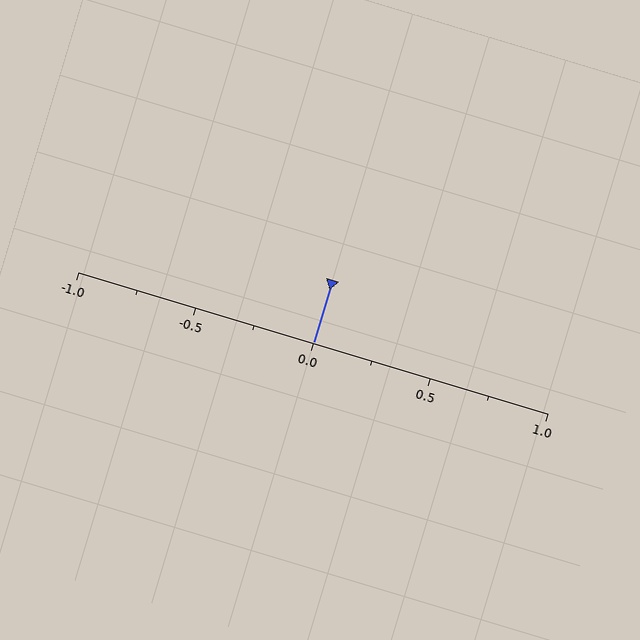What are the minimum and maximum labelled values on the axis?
The axis runs from -1.0 to 1.0.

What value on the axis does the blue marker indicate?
The marker indicates approximately 0.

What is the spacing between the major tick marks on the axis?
The major ticks are spaced 0.5 apart.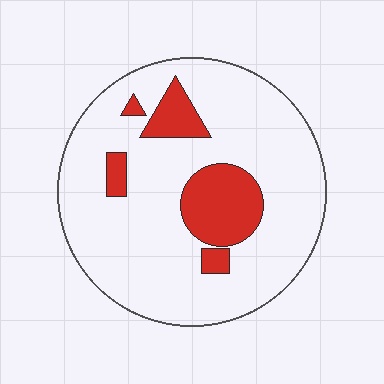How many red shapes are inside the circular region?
5.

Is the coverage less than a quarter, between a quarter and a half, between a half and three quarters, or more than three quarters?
Less than a quarter.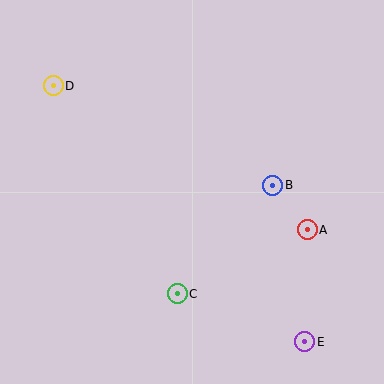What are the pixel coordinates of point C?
Point C is at (177, 294).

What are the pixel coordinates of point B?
Point B is at (273, 185).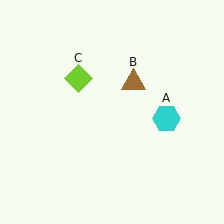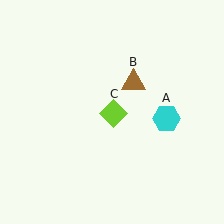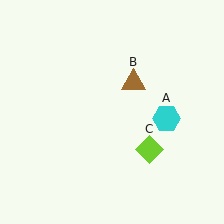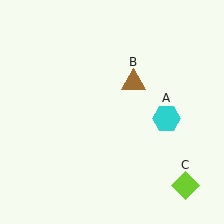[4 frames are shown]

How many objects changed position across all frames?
1 object changed position: lime diamond (object C).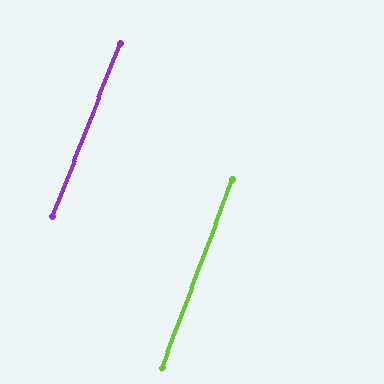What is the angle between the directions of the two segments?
Approximately 1 degree.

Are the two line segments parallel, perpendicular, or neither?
Parallel — their directions differ by only 0.7°.